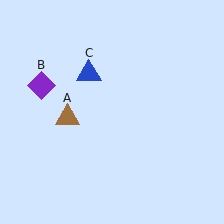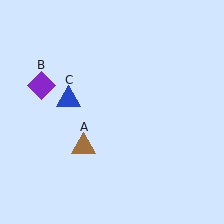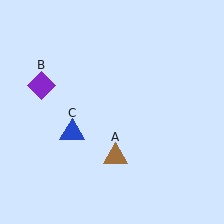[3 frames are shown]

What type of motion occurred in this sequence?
The brown triangle (object A), blue triangle (object C) rotated counterclockwise around the center of the scene.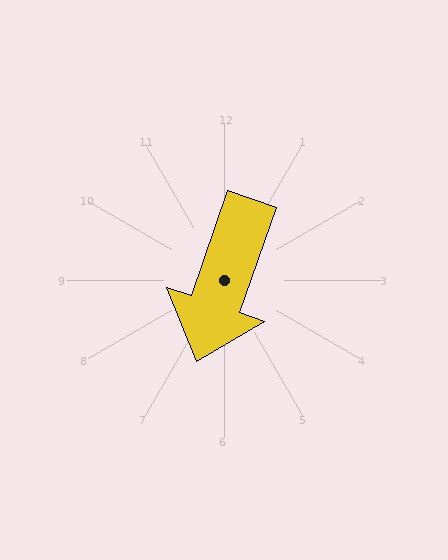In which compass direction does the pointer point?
South.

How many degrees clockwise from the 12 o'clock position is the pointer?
Approximately 199 degrees.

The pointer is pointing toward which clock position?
Roughly 7 o'clock.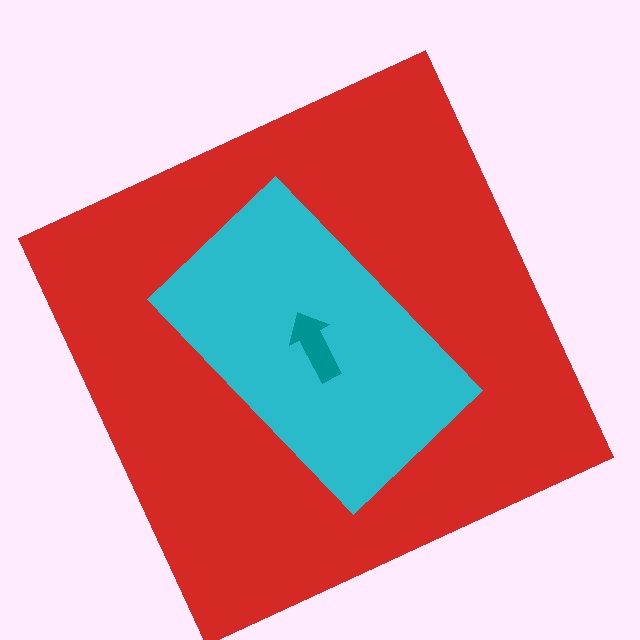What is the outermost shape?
The red square.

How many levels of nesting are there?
3.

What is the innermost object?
The teal arrow.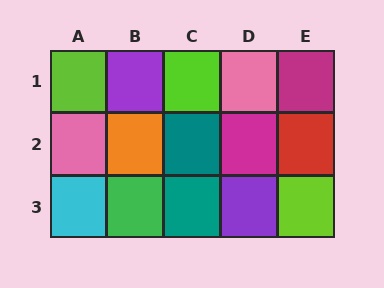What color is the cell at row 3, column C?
Teal.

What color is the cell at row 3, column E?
Lime.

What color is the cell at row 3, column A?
Cyan.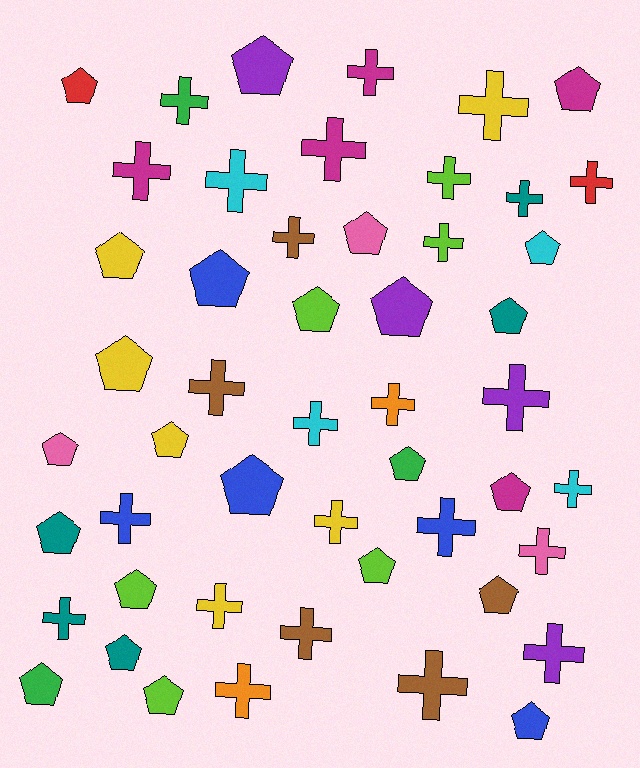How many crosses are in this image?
There are 26 crosses.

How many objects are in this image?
There are 50 objects.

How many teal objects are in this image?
There are 5 teal objects.